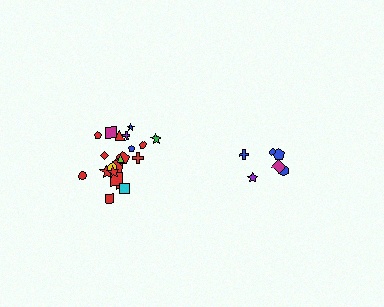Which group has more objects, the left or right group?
The left group.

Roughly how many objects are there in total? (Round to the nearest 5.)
Roughly 30 objects in total.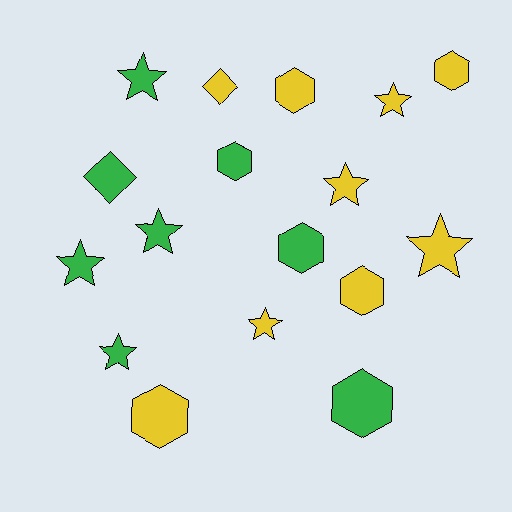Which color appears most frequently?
Yellow, with 9 objects.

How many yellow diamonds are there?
There is 1 yellow diamond.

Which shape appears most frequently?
Star, with 8 objects.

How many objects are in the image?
There are 17 objects.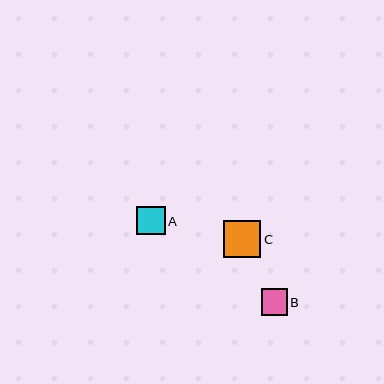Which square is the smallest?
Square B is the smallest with a size of approximately 26 pixels.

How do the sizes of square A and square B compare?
Square A and square B are approximately the same size.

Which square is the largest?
Square C is the largest with a size of approximately 37 pixels.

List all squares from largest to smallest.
From largest to smallest: C, A, B.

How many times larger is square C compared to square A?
Square C is approximately 1.3 times the size of square A.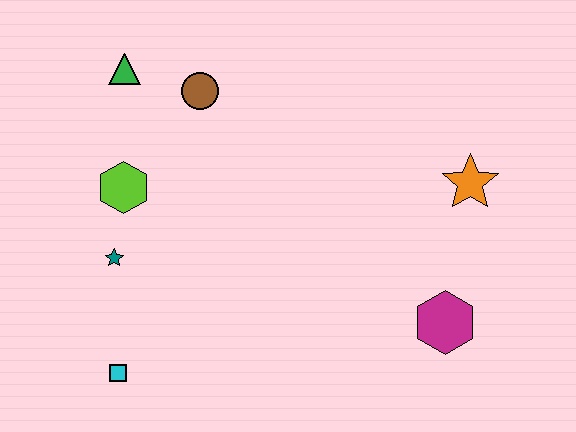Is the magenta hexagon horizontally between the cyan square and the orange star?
Yes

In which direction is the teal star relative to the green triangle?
The teal star is below the green triangle.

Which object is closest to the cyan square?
The teal star is closest to the cyan square.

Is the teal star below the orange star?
Yes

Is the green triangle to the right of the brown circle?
No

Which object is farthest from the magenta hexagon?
The green triangle is farthest from the magenta hexagon.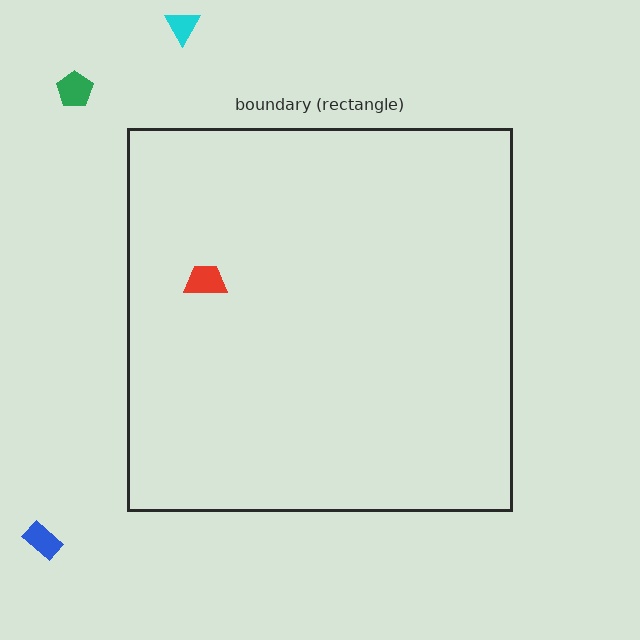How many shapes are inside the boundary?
1 inside, 3 outside.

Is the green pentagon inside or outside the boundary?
Outside.